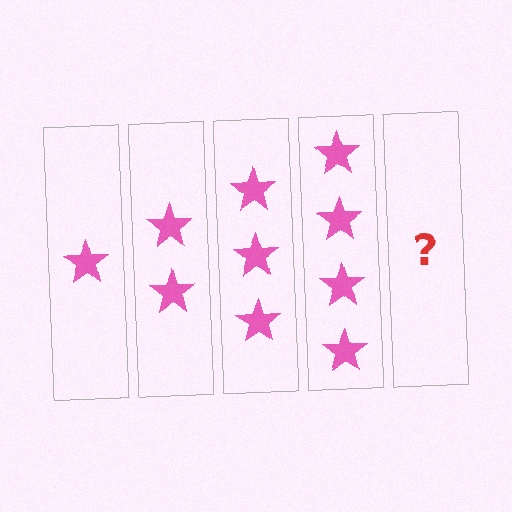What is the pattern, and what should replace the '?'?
The pattern is that each step adds one more star. The '?' should be 5 stars.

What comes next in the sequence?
The next element should be 5 stars.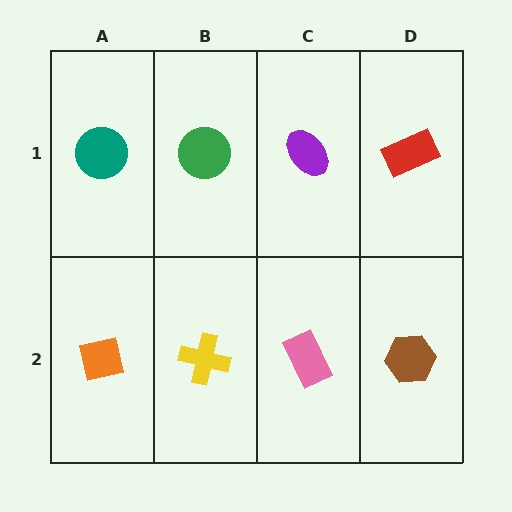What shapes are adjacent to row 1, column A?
An orange square (row 2, column A), a green circle (row 1, column B).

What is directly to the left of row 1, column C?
A green circle.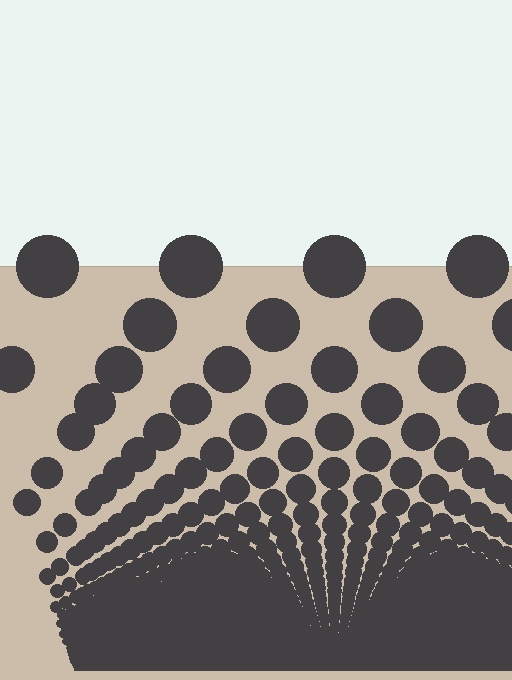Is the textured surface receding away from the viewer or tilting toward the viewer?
The surface appears to tilt toward the viewer. Texture elements get larger and sparser toward the top.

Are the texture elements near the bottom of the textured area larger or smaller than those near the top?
Smaller. The gradient is inverted — elements near the bottom are smaller and denser.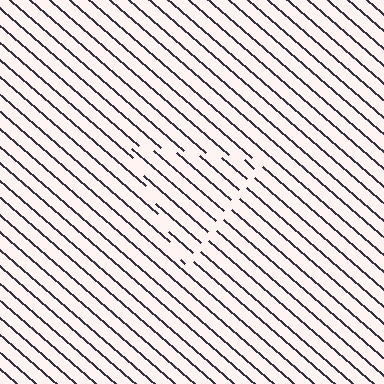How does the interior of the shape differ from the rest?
The interior of the shape contains the same grating, shifted by half a period — the contour is defined by the phase discontinuity where line-ends from the inner and outer gratings abut.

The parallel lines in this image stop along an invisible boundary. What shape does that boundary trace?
An illusory triangle. The interior of the shape contains the same grating, shifted by half a period — the contour is defined by the phase discontinuity where line-ends from the inner and outer gratings abut.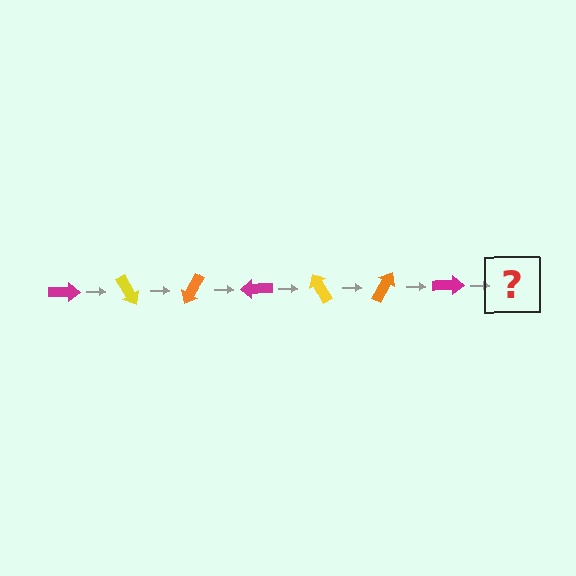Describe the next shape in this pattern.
It should be a yellow arrow, rotated 420 degrees from the start.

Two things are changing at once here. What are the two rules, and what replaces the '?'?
The two rules are that it rotates 60 degrees each step and the color cycles through magenta, yellow, and orange. The '?' should be a yellow arrow, rotated 420 degrees from the start.